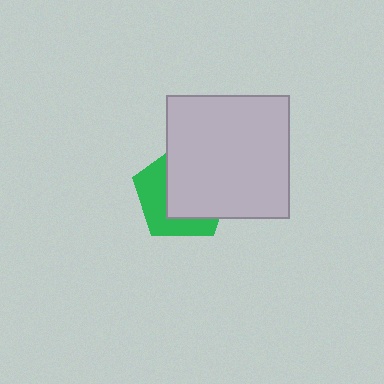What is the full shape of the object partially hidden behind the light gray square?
The partially hidden object is a green pentagon.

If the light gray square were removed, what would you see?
You would see the complete green pentagon.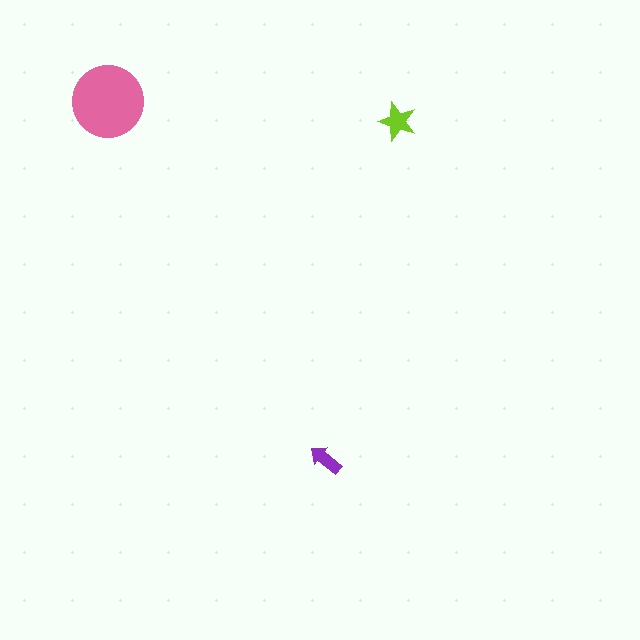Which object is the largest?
The pink circle.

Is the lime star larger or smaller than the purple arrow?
Larger.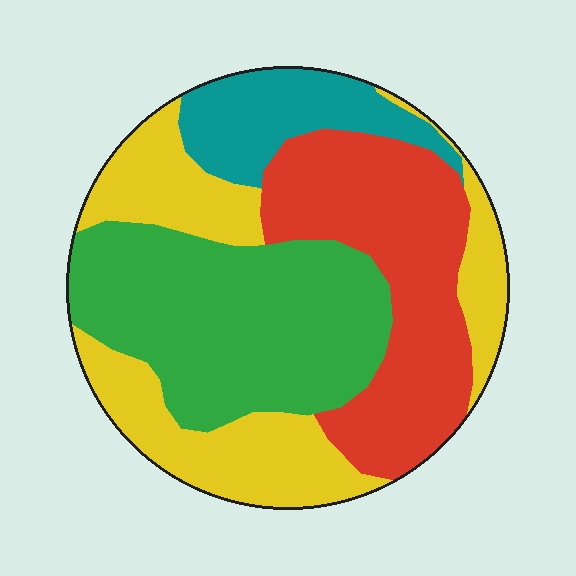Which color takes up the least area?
Teal, at roughly 10%.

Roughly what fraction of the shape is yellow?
Yellow covers around 30% of the shape.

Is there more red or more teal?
Red.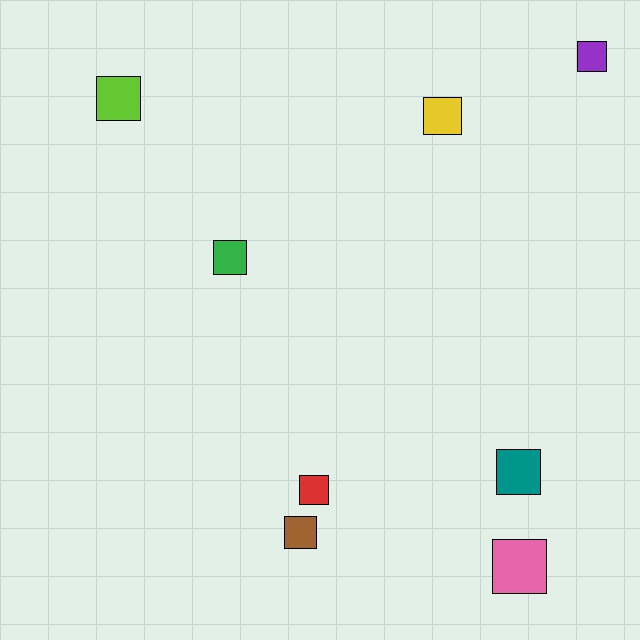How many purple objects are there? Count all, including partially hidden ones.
There is 1 purple object.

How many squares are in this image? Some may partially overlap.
There are 8 squares.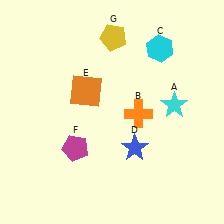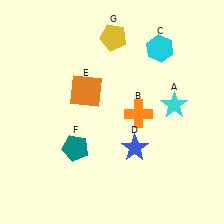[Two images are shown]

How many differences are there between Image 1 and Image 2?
There is 1 difference between the two images.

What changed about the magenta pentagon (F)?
In Image 1, F is magenta. In Image 2, it changed to teal.